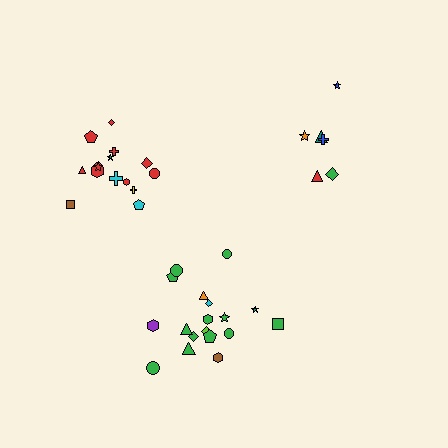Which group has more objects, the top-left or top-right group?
The top-left group.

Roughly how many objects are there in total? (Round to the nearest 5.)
Roughly 40 objects in total.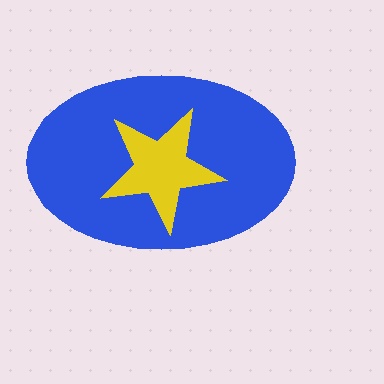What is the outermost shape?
The blue ellipse.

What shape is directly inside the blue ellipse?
The yellow star.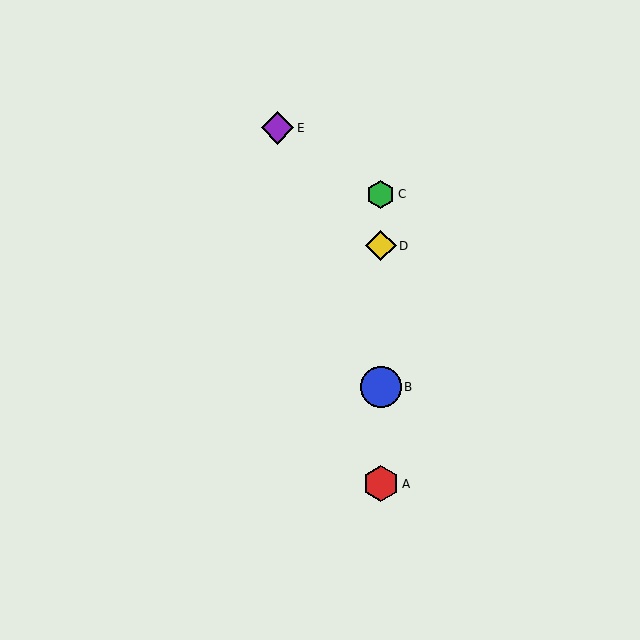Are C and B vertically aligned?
Yes, both are at x≈381.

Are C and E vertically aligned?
No, C is at x≈381 and E is at x≈278.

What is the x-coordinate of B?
Object B is at x≈381.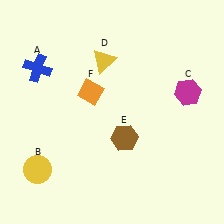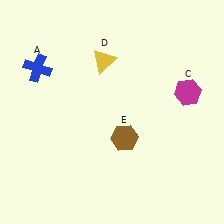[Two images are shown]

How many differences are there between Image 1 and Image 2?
There are 2 differences between the two images.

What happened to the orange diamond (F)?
The orange diamond (F) was removed in Image 2. It was in the top-left area of Image 1.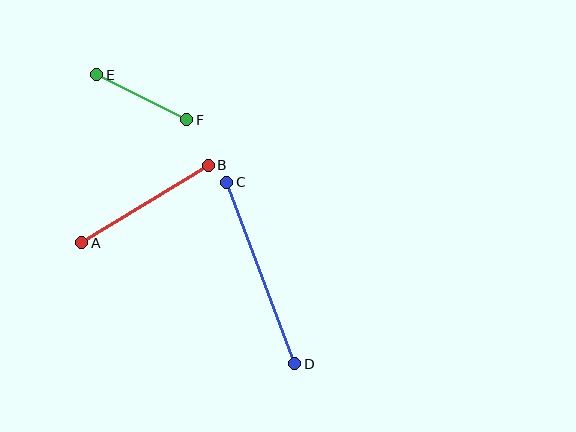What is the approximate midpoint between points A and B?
The midpoint is at approximately (145, 204) pixels.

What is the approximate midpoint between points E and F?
The midpoint is at approximately (142, 97) pixels.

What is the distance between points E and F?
The distance is approximately 100 pixels.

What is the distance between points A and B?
The distance is approximately 148 pixels.